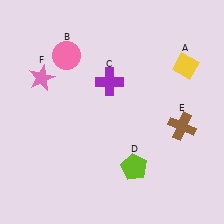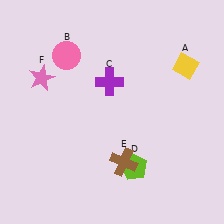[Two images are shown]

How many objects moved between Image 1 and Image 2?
1 object moved between the two images.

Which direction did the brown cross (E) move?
The brown cross (E) moved left.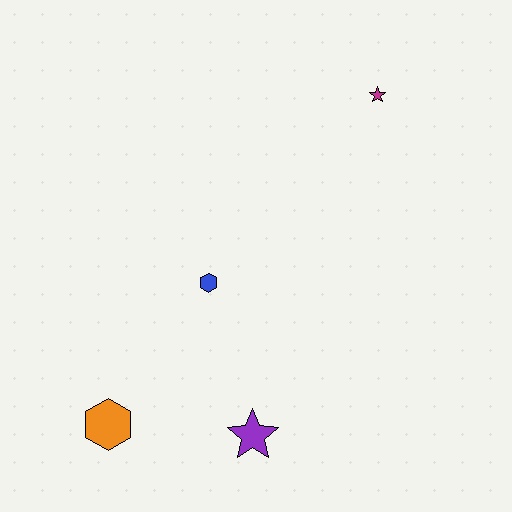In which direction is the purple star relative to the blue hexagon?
The purple star is below the blue hexagon.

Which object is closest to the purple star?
The orange hexagon is closest to the purple star.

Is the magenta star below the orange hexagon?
No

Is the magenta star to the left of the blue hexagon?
No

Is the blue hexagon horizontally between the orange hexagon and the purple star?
Yes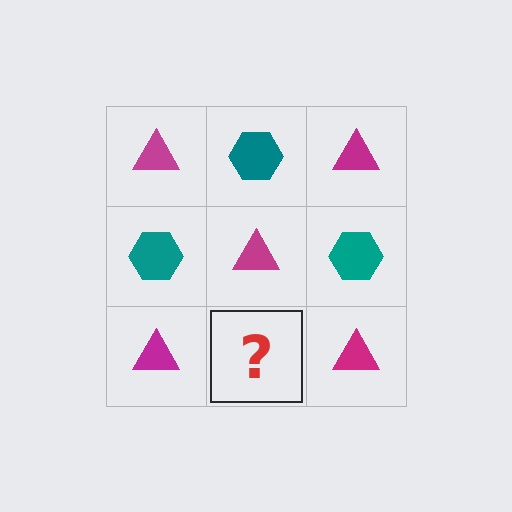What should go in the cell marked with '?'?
The missing cell should contain a teal hexagon.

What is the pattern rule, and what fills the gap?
The rule is that it alternates magenta triangle and teal hexagon in a checkerboard pattern. The gap should be filled with a teal hexagon.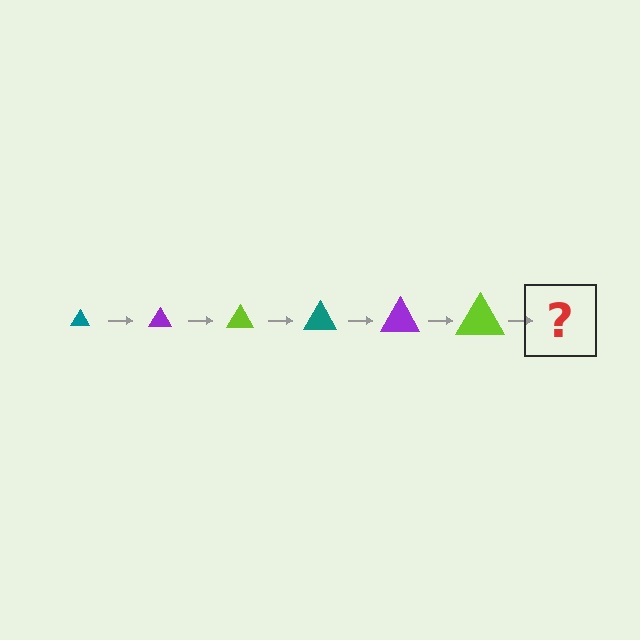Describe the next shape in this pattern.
It should be a teal triangle, larger than the previous one.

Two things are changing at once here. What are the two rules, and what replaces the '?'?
The two rules are that the triangle grows larger each step and the color cycles through teal, purple, and lime. The '?' should be a teal triangle, larger than the previous one.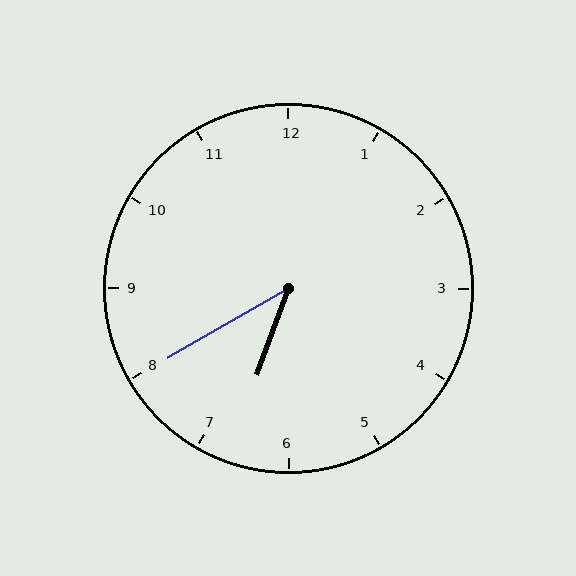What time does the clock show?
6:40.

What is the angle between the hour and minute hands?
Approximately 40 degrees.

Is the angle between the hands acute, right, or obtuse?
It is acute.